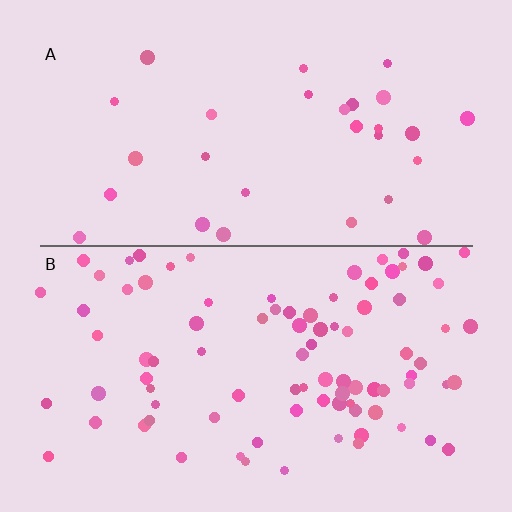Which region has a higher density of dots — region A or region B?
B (the bottom).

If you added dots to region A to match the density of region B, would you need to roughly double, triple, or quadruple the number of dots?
Approximately triple.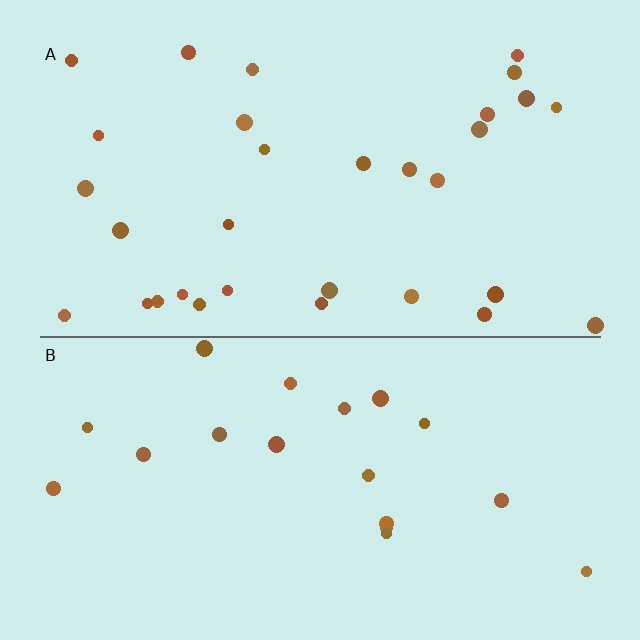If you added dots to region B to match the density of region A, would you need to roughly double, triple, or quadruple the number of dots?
Approximately double.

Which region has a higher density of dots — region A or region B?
A (the top).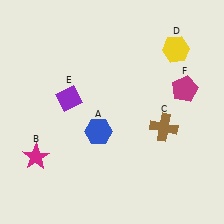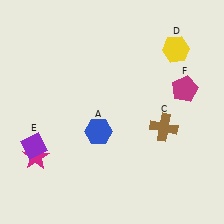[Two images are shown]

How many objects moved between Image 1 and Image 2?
1 object moved between the two images.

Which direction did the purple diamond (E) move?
The purple diamond (E) moved down.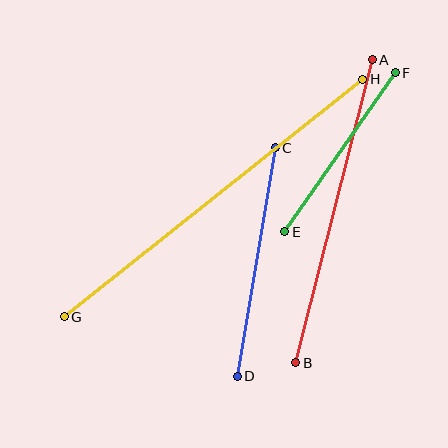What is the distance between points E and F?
The distance is approximately 194 pixels.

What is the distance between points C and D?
The distance is approximately 232 pixels.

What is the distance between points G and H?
The distance is approximately 381 pixels.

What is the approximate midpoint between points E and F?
The midpoint is at approximately (340, 152) pixels.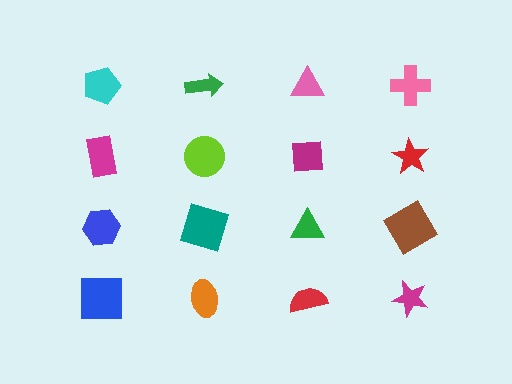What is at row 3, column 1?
A blue hexagon.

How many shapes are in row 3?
4 shapes.